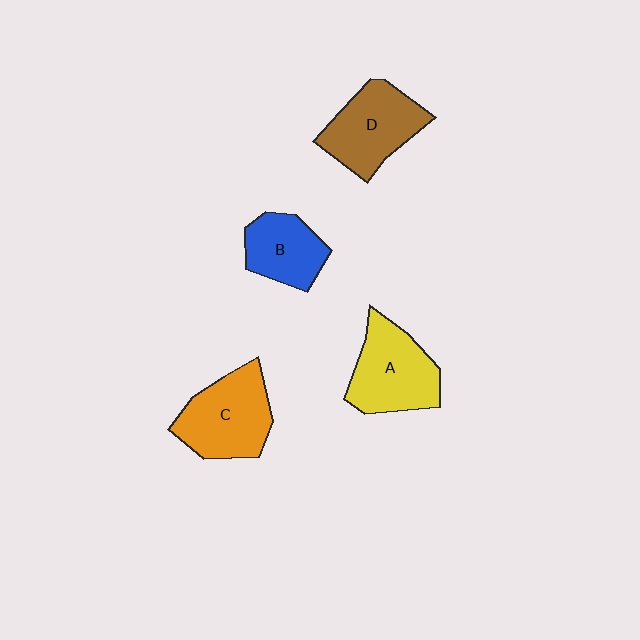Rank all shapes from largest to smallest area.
From largest to smallest: C (orange), A (yellow), D (brown), B (blue).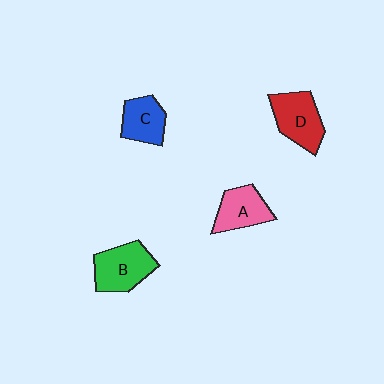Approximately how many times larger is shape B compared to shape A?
Approximately 1.3 times.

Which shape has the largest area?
Shape B (green).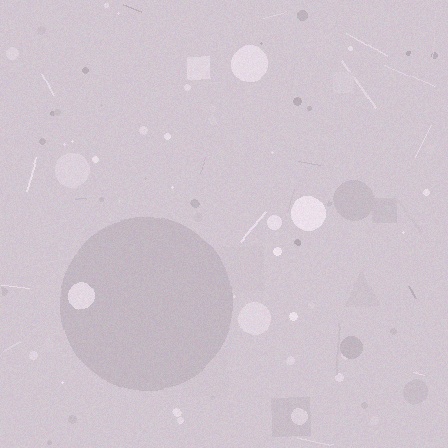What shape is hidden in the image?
A circle is hidden in the image.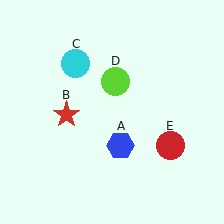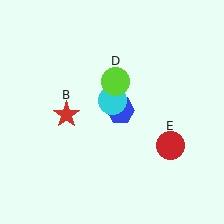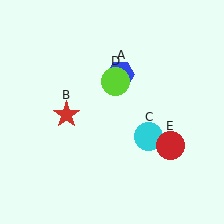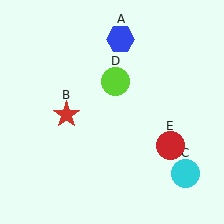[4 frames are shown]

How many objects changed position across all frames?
2 objects changed position: blue hexagon (object A), cyan circle (object C).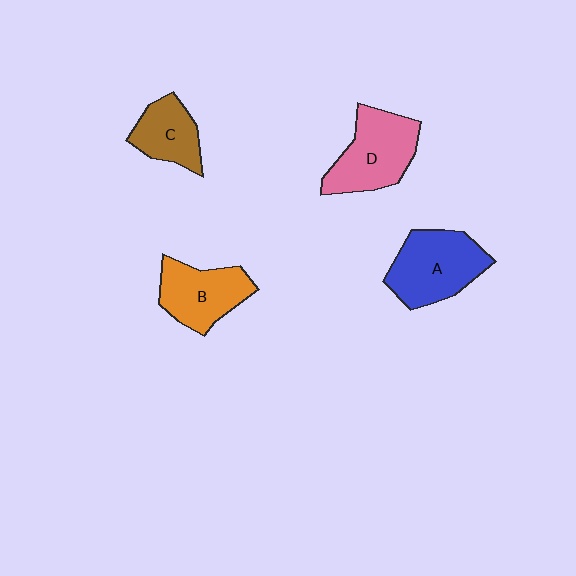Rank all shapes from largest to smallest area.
From largest to smallest: A (blue), D (pink), B (orange), C (brown).